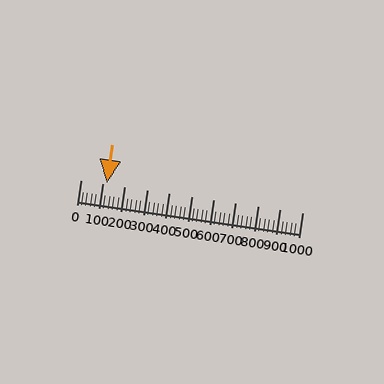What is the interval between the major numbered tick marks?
The major tick marks are spaced 100 units apart.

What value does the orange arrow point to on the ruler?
The orange arrow points to approximately 119.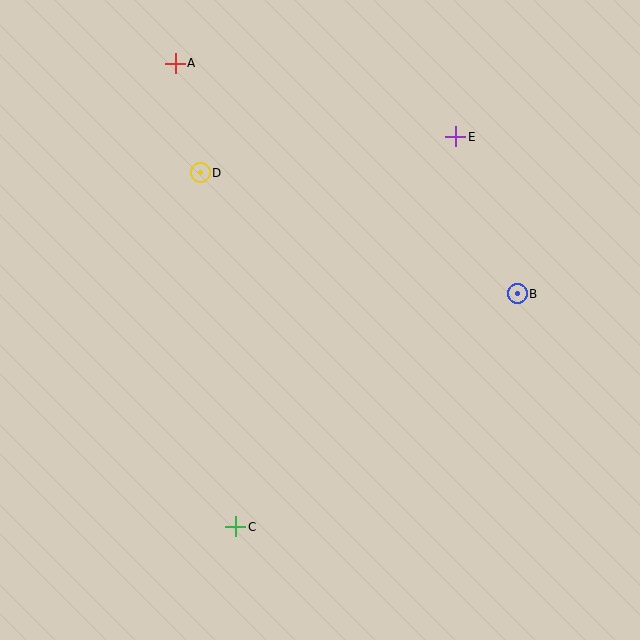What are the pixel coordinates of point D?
Point D is at (200, 173).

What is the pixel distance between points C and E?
The distance between C and E is 448 pixels.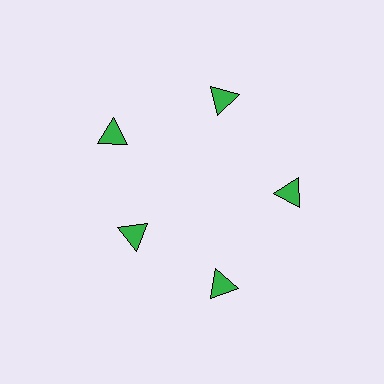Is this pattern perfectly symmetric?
No. The 5 green triangles are arranged in a ring, but one element near the 8 o'clock position is pulled inward toward the center, breaking the 5-fold rotational symmetry.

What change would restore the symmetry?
The symmetry would be restored by moving it outward, back onto the ring so that all 5 triangles sit at equal angles and equal distance from the center.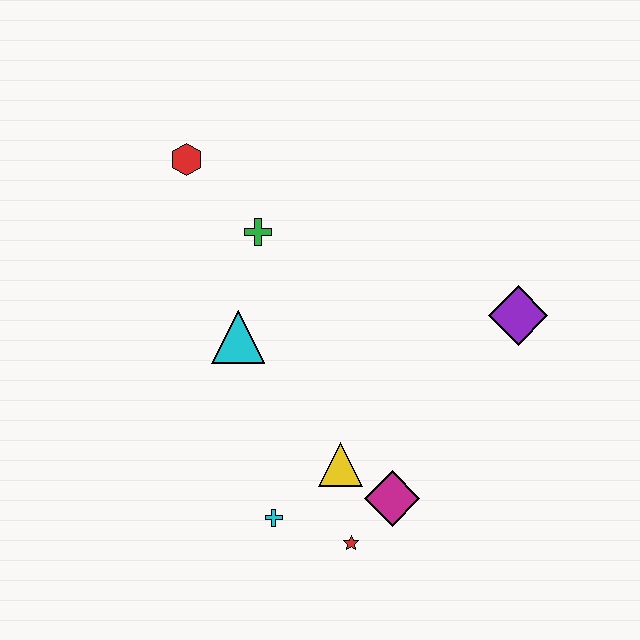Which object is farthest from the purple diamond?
The red hexagon is farthest from the purple diamond.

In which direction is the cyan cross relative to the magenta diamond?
The cyan cross is to the left of the magenta diamond.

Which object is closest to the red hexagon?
The green cross is closest to the red hexagon.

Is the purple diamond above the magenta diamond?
Yes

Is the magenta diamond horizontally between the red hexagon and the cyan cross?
No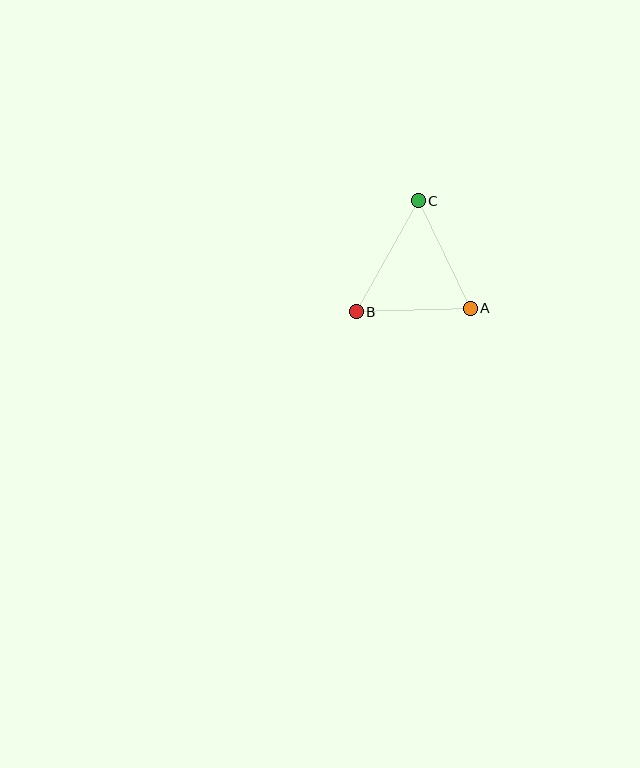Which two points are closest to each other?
Points A and B are closest to each other.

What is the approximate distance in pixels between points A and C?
The distance between A and C is approximately 119 pixels.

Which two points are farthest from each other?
Points B and C are farthest from each other.